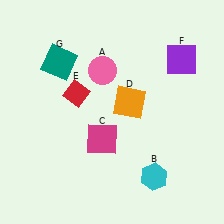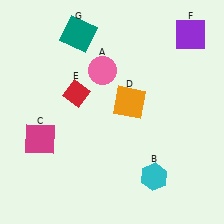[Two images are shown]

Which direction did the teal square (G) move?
The teal square (G) moved up.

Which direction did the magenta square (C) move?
The magenta square (C) moved left.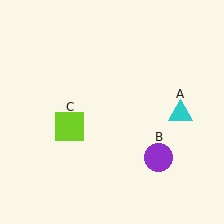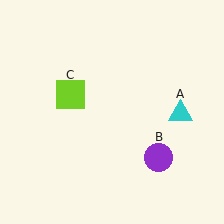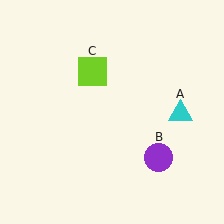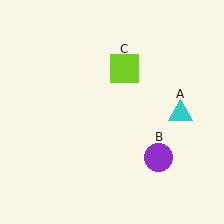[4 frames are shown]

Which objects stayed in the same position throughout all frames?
Cyan triangle (object A) and purple circle (object B) remained stationary.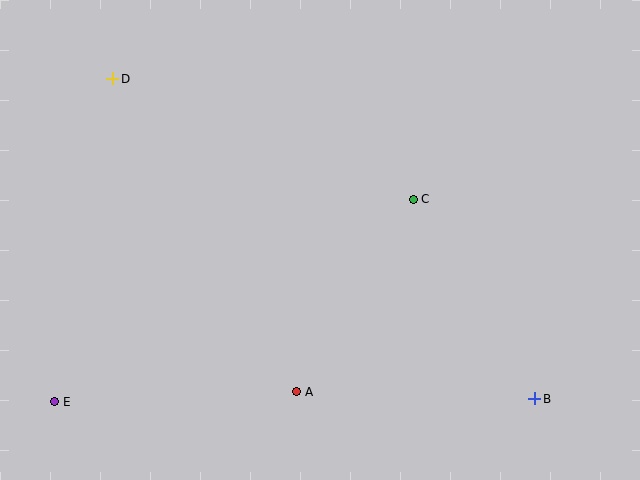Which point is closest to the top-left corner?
Point D is closest to the top-left corner.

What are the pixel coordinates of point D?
Point D is at (113, 79).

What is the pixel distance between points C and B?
The distance between C and B is 234 pixels.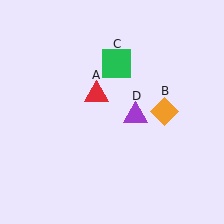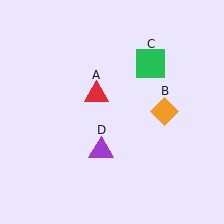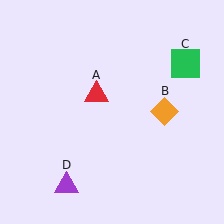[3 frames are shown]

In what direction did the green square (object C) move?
The green square (object C) moved right.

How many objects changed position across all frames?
2 objects changed position: green square (object C), purple triangle (object D).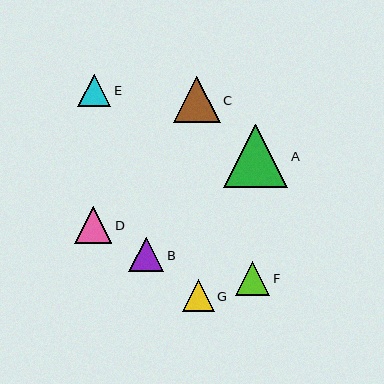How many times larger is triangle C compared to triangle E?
Triangle C is approximately 1.4 times the size of triangle E.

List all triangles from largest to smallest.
From largest to smallest: A, C, D, B, F, E, G.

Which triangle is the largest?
Triangle A is the largest with a size of approximately 64 pixels.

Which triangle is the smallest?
Triangle G is the smallest with a size of approximately 32 pixels.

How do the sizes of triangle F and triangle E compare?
Triangle F and triangle E are approximately the same size.